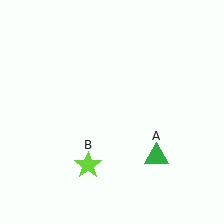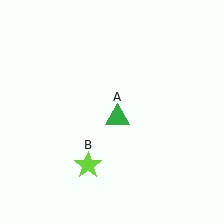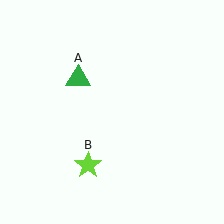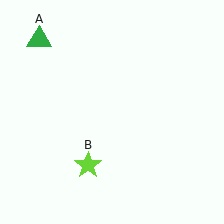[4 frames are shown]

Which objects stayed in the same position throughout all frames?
Lime star (object B) remained stationary.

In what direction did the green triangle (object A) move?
The green triangle (object A) moved up and to the left.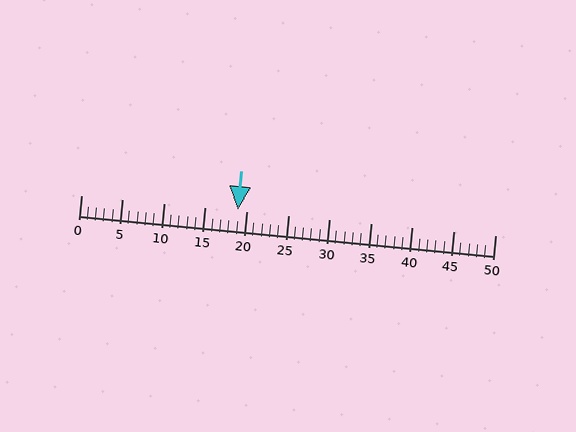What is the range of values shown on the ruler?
The ruler shows values from 0 to 50.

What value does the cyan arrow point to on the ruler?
The cyan arrow points to approximately 19.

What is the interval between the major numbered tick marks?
The major tick marks are spaced 5 units apart.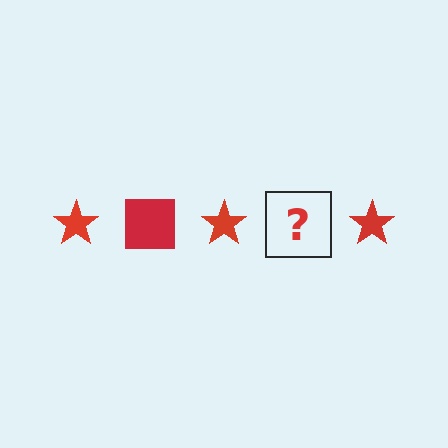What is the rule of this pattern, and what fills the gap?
The rule is that the pattern cycles through star, square shapes in red. The gap should be filled with a red square.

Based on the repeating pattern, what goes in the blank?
The blank should be a red square.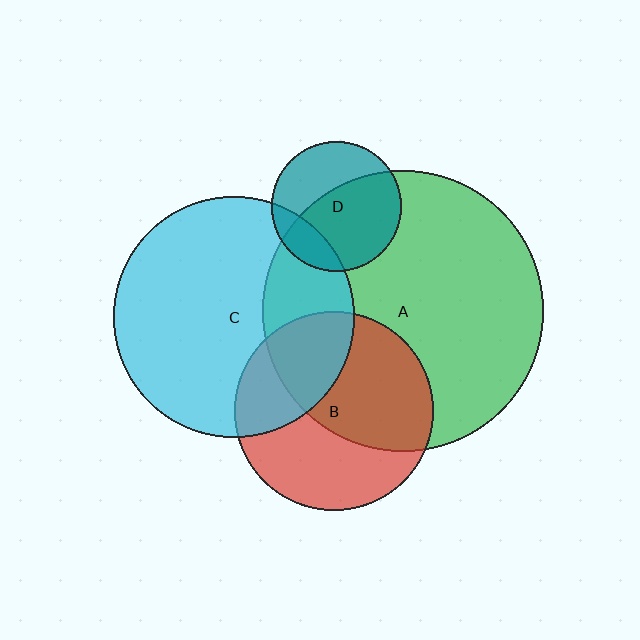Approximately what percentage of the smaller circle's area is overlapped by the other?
Approximately 55%.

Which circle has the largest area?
Circle A (green).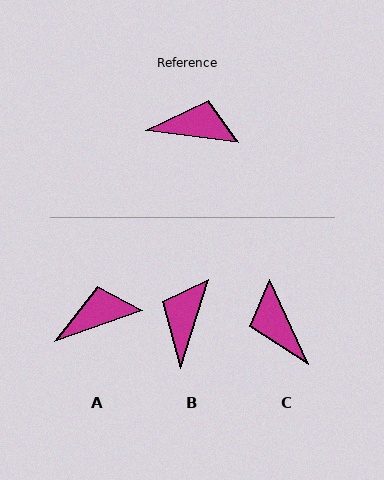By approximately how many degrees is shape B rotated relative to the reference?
Approximately 80 degrees counter-clockwise.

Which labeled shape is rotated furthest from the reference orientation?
C, about 122 degrees away.